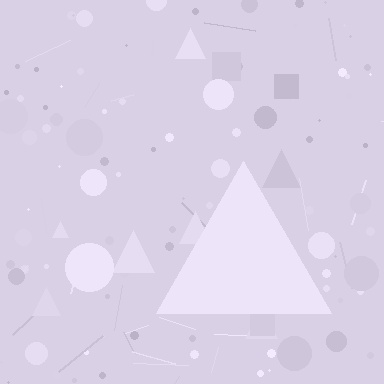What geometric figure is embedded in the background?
A triangle is embedded in the background.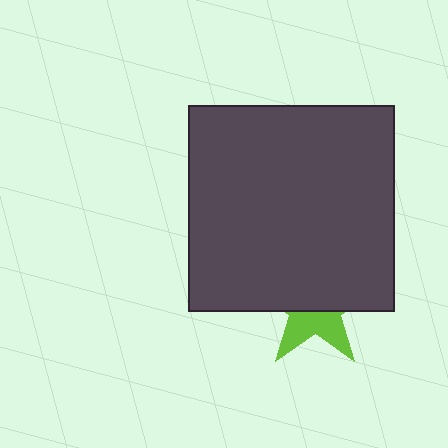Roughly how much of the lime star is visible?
A small part of it is visible (roughly 40%).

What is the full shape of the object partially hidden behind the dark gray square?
The partially hidden object is a lime star.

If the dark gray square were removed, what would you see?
You would see the complete lime star.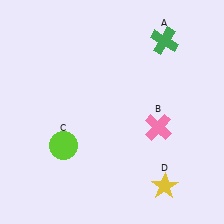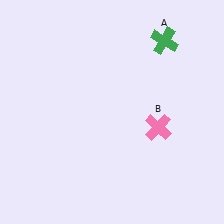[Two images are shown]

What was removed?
The lime circle (C), the yellow star (D) were removed in Image 2.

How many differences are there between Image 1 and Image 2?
There are 2 differences between the two images.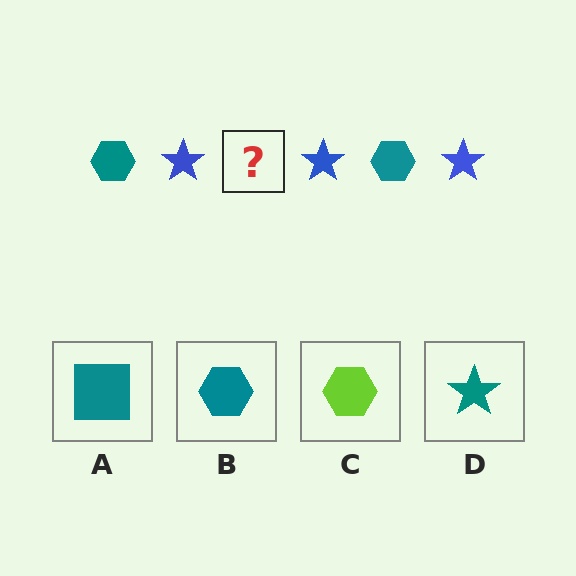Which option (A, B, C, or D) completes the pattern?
B.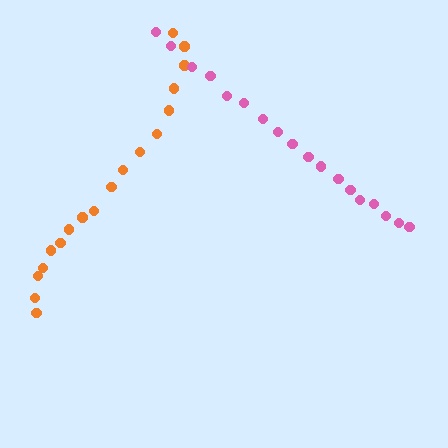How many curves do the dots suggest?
There are 2 distinct paths.